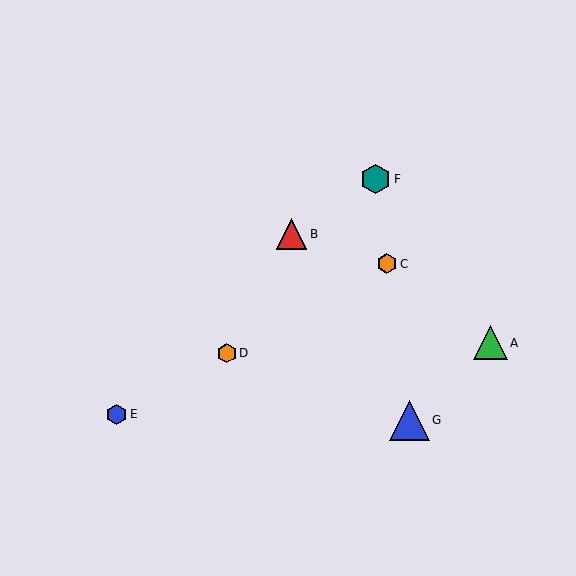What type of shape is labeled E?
Shape E is a blue hexagon.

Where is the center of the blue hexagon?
The center of the blue hexagon is at (116, 415).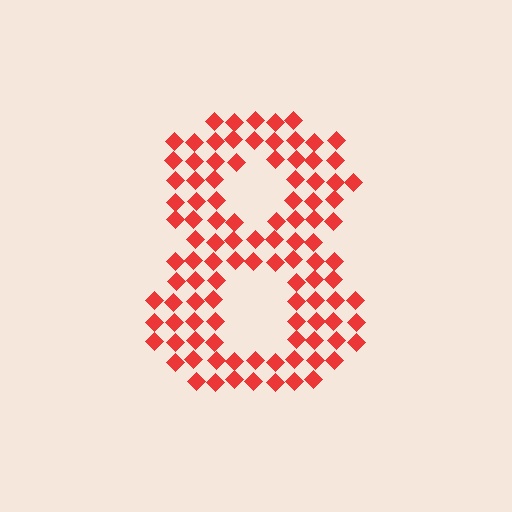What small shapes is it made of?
It is made of small diamonds.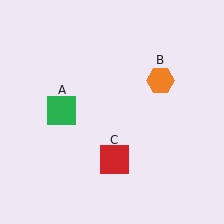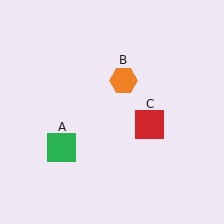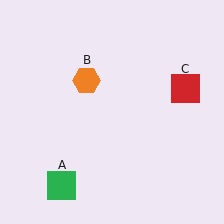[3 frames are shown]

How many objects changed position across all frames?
3 objects changed position: green square (object A), orange hexagon (object B), red square (object C).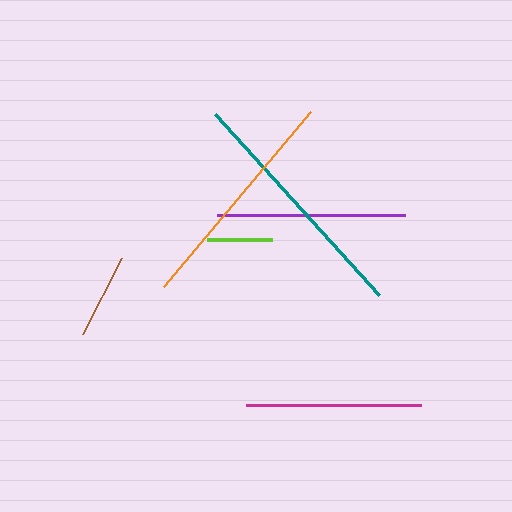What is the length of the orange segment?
The orange segment is approximately 228 pixels long.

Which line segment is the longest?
The teal line is the longest at approximately 244 pixels.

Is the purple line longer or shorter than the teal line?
The teal line is longer than the purple line.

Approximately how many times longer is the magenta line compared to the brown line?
The magenta line is approximately 2.1 times the length of the brown line.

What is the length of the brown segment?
The brown segment is approximately 85 pixels long.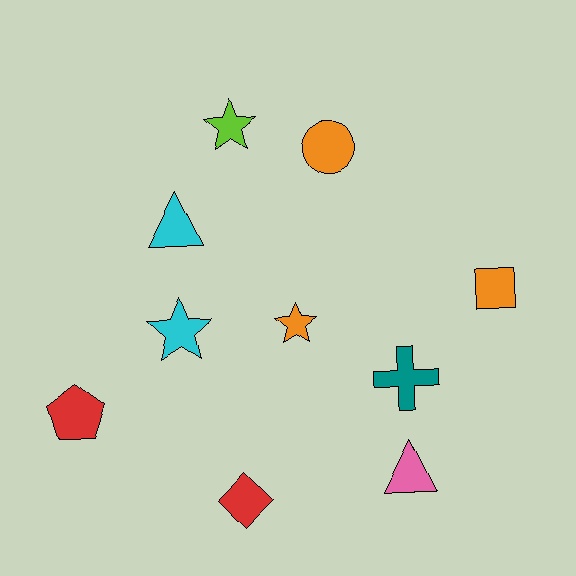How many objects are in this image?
There are 10 objects.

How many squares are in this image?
There is 1 square.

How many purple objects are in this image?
There are no purple objects.